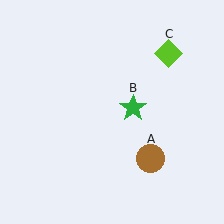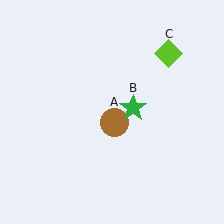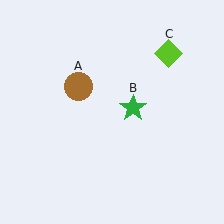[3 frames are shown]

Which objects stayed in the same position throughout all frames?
Green star (object B) and lime diamond (object C) remained stationary.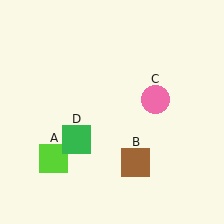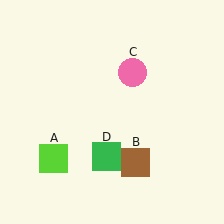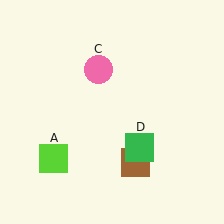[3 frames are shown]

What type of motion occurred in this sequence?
The pink circle (object C), green square (object D) rotated counterclockwise around the center of the scene.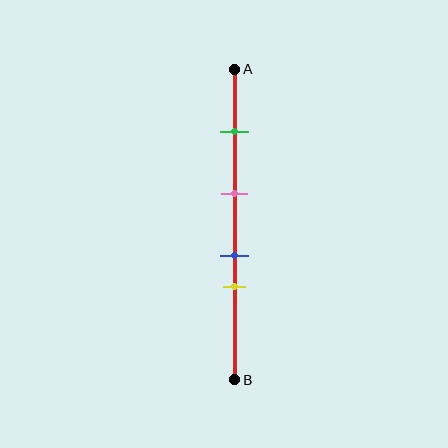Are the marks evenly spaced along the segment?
No, the marks are not evenly spaced.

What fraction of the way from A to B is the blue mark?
The blue mark is approximately 60% (0.6) of the way from A to B.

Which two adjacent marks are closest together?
The blue and yellow marks are the closest adjacent pair.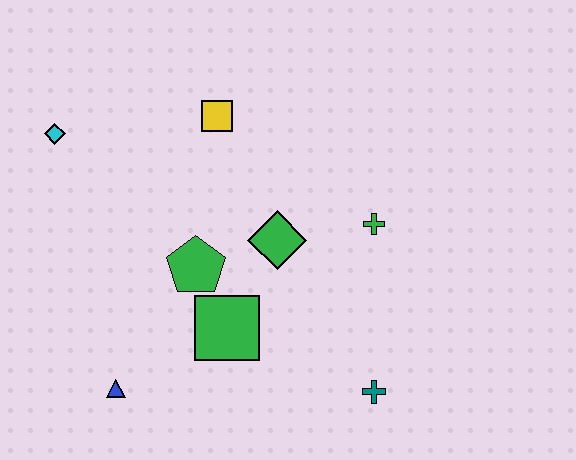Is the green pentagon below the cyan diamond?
Yes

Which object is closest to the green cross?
The green diamond is closest to the green cross.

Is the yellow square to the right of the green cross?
No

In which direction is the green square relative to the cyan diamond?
The green square is below the cyan diamond.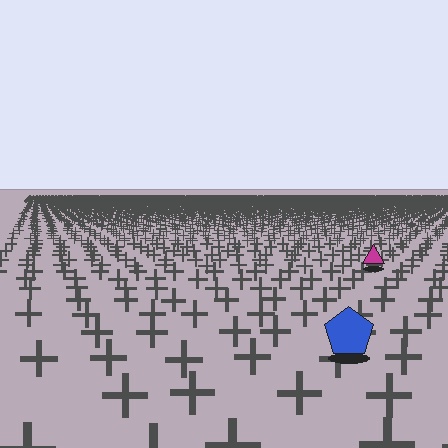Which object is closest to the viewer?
The blue pentagon is closest. The texture marks near it are larger and more spread out.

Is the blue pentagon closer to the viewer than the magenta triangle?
Yes. The blue pentagon is closer — you can tell from the texture gradient: the ground texture is coarser near it.